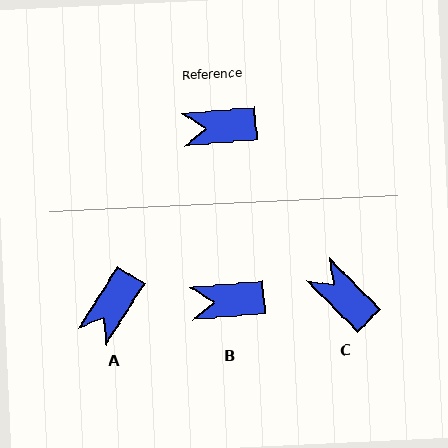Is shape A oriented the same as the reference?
No, it is off by about 54 degrees.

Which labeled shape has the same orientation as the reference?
B.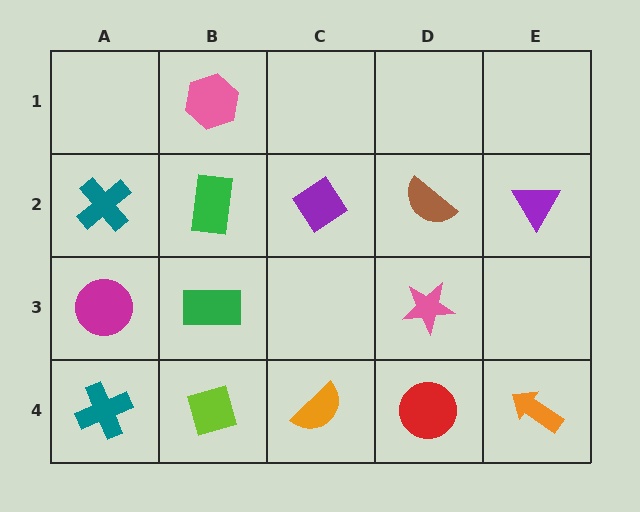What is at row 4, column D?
A red circle.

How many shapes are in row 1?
1 shape.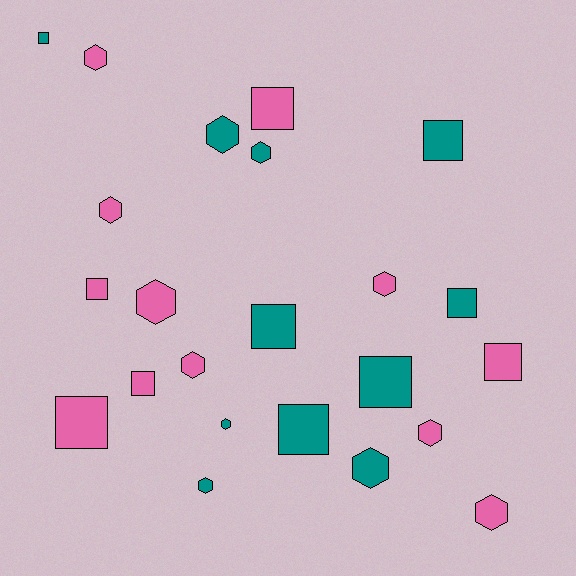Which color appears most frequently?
Pink, with 12 objects.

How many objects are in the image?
There are 23 objects.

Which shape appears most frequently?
Hexagon, with 12 objects.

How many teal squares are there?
There are 6 teal squares.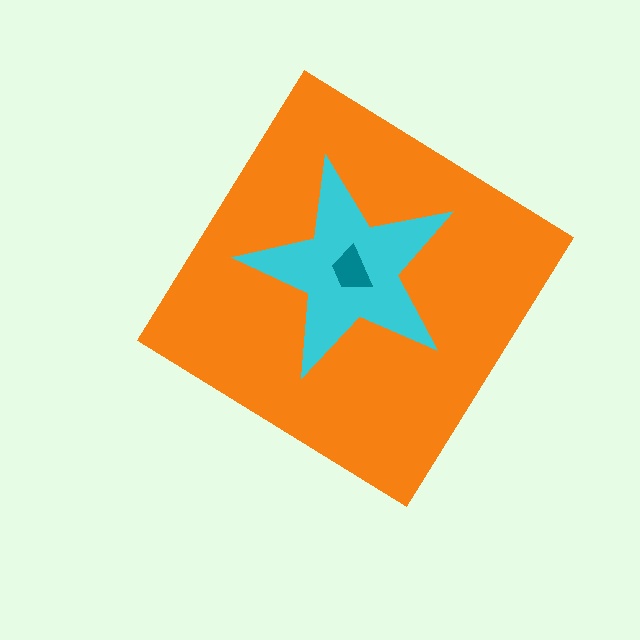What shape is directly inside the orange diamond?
The cyan star.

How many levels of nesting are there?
3.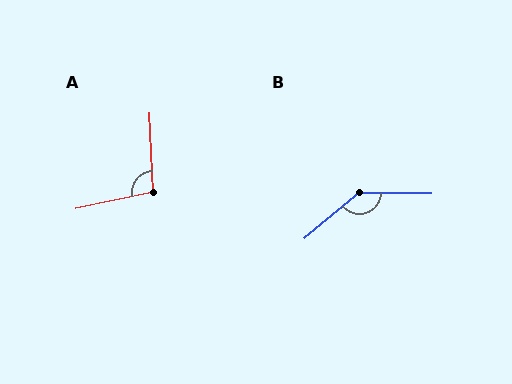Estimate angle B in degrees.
Approximately 140 degrees.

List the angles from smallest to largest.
A (99°), B (140°).